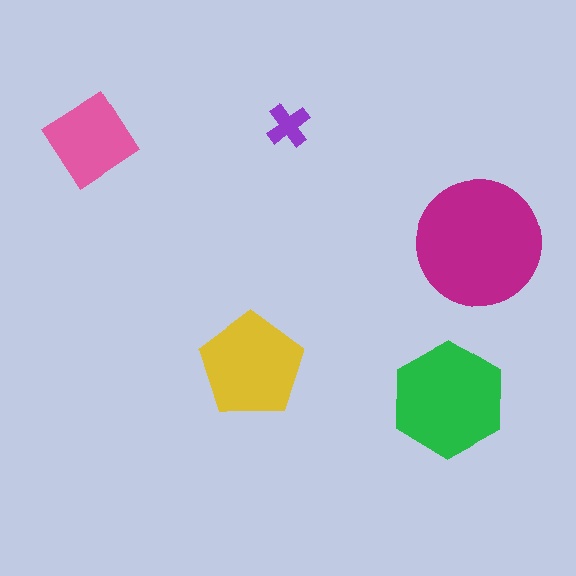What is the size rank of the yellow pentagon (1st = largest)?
3rd.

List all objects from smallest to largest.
The purple cross, the pink diamond, the yellow pentagon, the green hexagon, the magenta circle.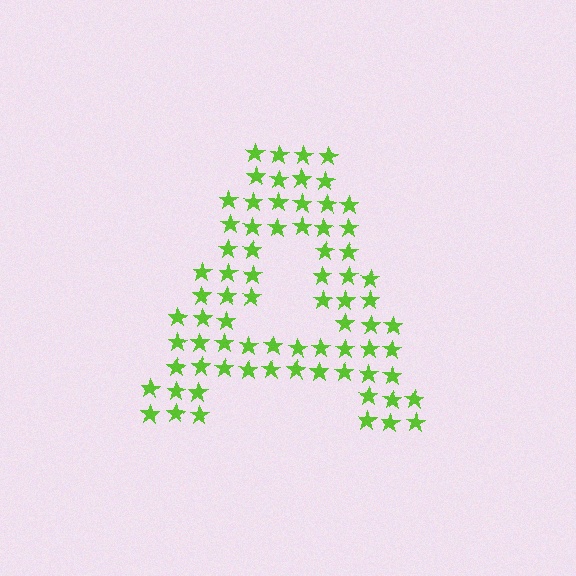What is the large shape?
The large shape is the letter A.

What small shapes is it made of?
It is made of small stars.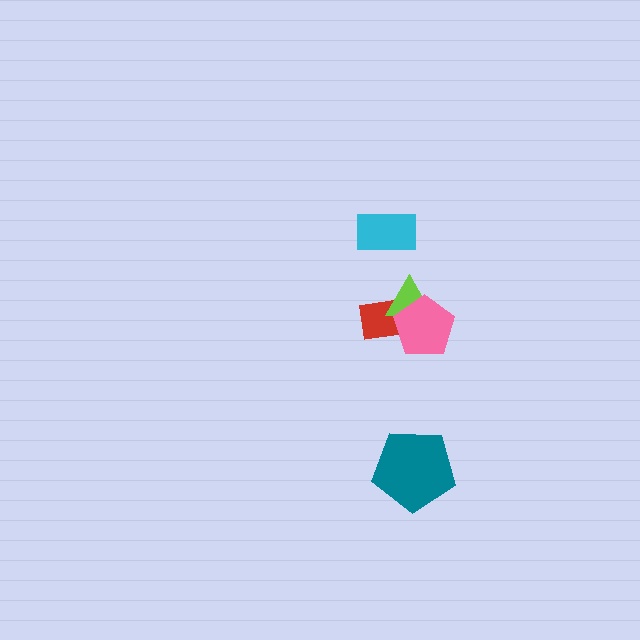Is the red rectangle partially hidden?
Yes, it is partially covered by another shape.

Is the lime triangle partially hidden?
Yes, it is partially covered by another shape.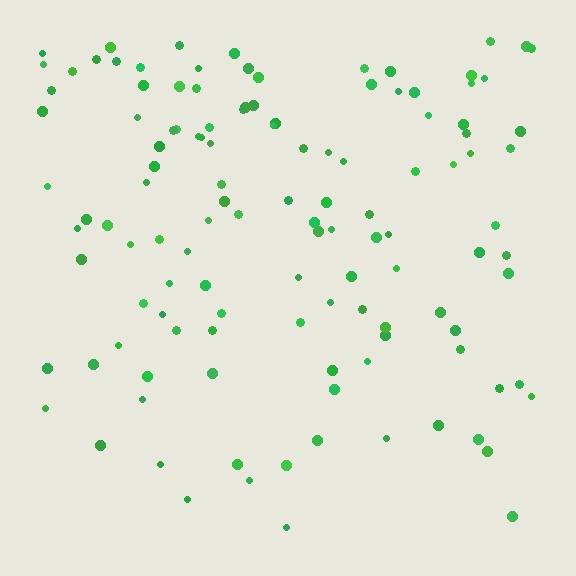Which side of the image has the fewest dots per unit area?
The bottom.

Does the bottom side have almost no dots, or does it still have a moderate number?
Still a moderate number, just noticeably fewer than the top.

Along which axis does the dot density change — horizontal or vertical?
Vertical.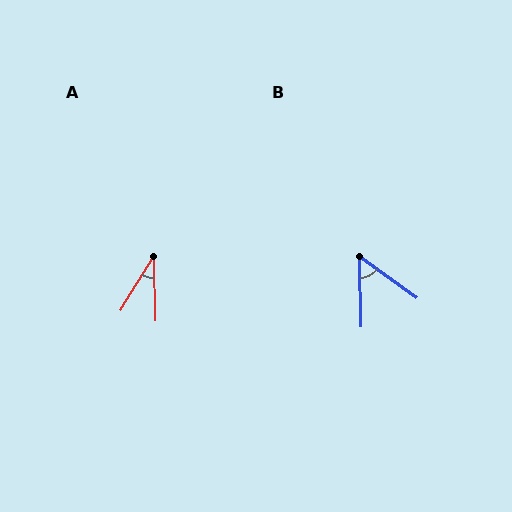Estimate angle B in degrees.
Approximately 53 degrees.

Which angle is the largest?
B, at approximately 53 degrees.